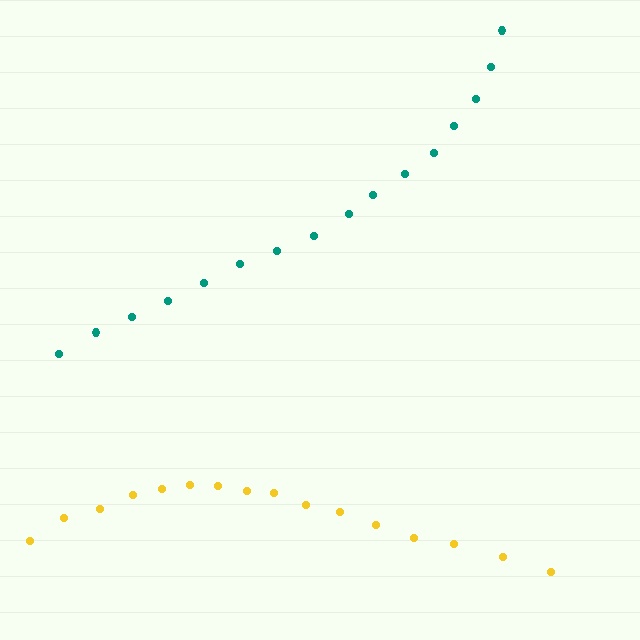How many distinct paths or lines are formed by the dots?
There are 2 distinct paths.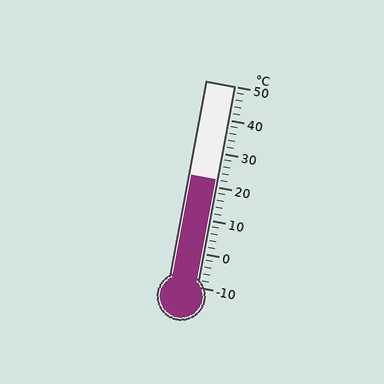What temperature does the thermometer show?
The thermometer shows approximately 22°C.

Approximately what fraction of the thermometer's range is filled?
The thermometer is filled to approximately 55% of its range.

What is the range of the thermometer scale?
The thermometer scale ranges from -10°C to 50°C.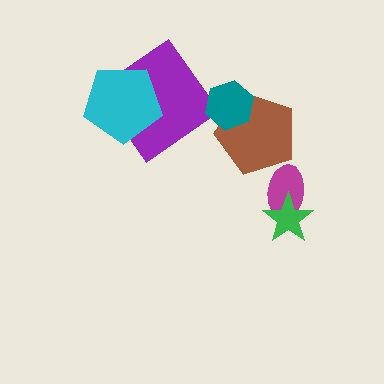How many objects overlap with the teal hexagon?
1 object overlaps with the teal hexagon.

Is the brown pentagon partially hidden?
Yes, it is partially covered by another shape.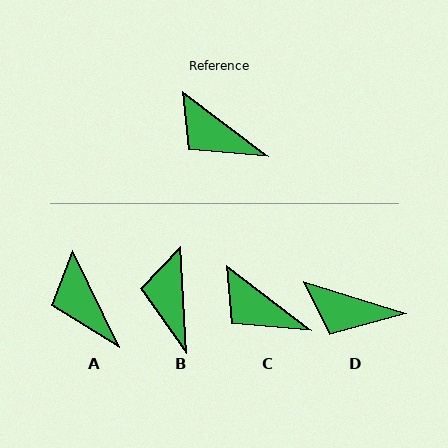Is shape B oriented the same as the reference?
No, it is off by about 50 degrees.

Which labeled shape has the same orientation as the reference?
C.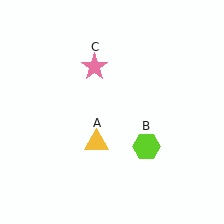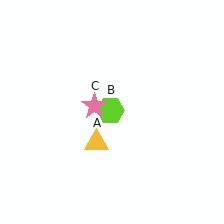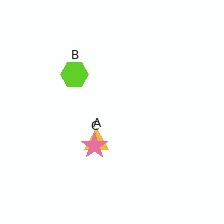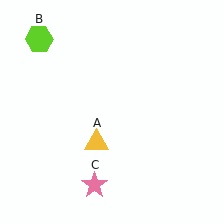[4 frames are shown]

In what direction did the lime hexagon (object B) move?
The lime hexagon (object B) moved up and to the left.